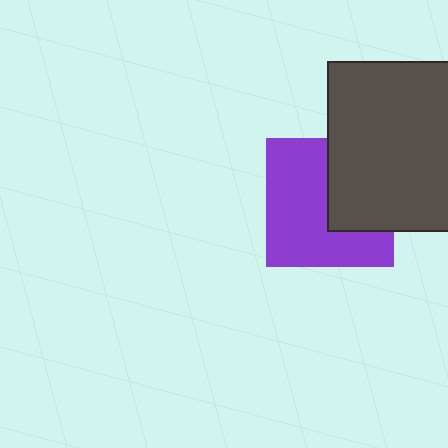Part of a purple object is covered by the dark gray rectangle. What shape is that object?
It is a square.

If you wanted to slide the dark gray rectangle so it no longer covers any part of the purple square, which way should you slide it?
Slide it right — that is the most direct way to separate the two shapes.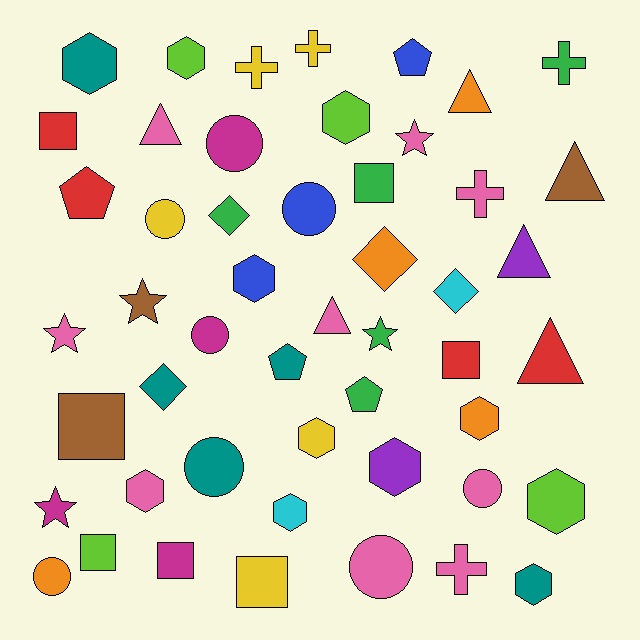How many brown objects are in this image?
There are 3 brown objects.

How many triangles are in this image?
There are 6 triangles.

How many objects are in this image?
There are 50 objects.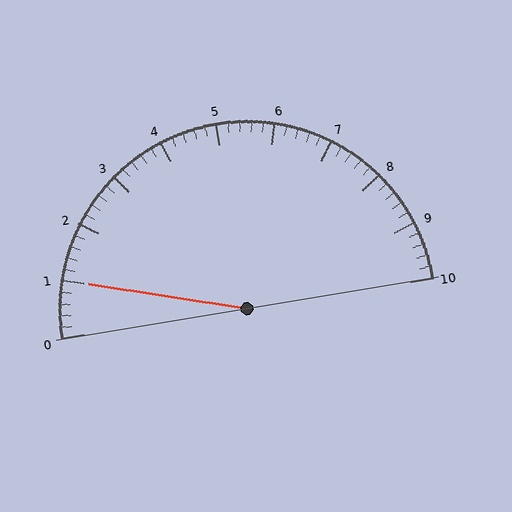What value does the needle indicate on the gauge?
The needle indicates approximately 1.0.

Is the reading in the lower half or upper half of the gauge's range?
The reading is in the lower half of the range (0 to 10).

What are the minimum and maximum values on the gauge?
The gauge ranges from 0 to 10.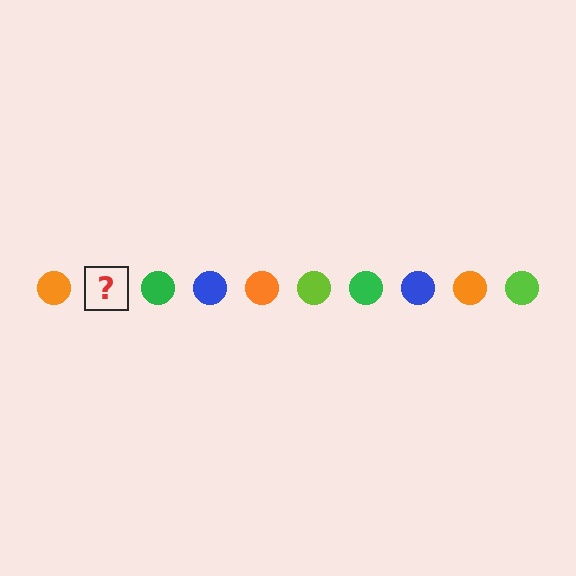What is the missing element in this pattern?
The missing element is a lime circle.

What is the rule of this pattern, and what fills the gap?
The rule is that the pattern cycles through orange, lime, green, blue circles. The gap should be filled with a lime circle.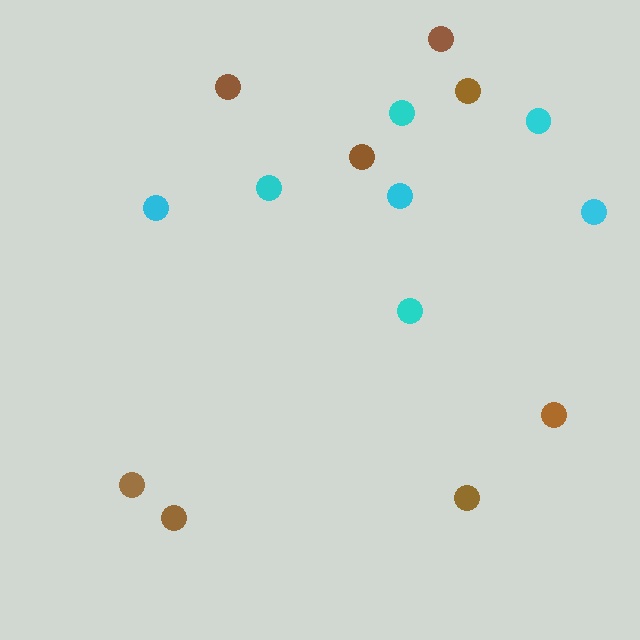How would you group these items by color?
There are 2 groups: one group of brown circles (8) and one group of cyan circles (7).